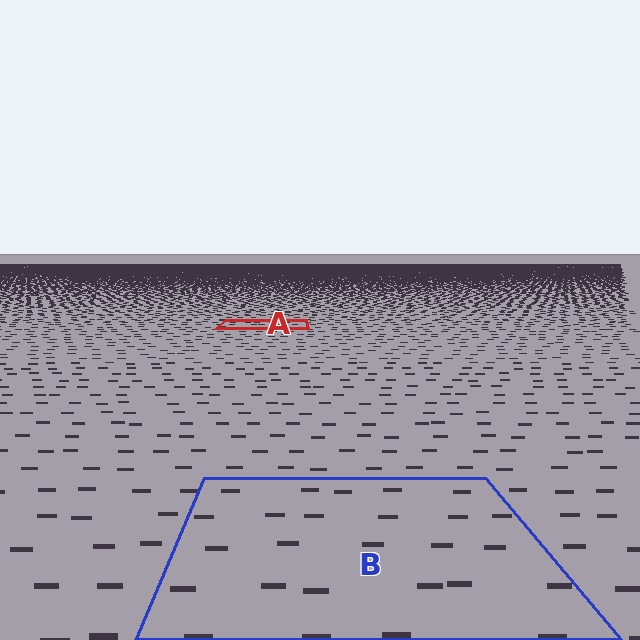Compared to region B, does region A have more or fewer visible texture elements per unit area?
Region A has more texture elements per unit area — they are packed more densely because it is farther away.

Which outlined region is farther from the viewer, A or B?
Region A is farther from the viewer — the texture elements inside it appear smaller and more densely packed.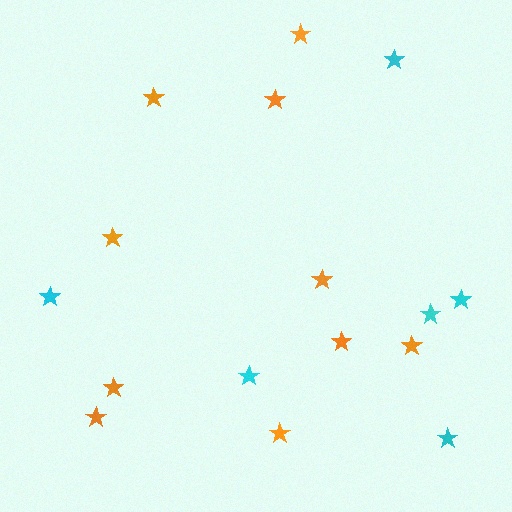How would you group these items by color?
There are 2 groups: one group of cyan stars (6) and one group of orange stars (10).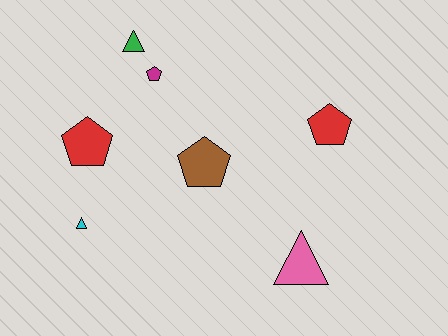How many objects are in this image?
There are 7 objects.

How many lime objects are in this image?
There are no lime objects.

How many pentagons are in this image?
There are 4 pentagons.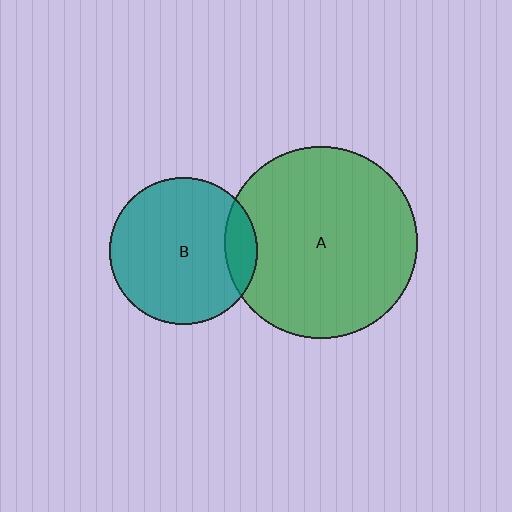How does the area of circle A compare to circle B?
Approximately 1.7 times.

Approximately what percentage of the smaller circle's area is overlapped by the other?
Approximately 15%.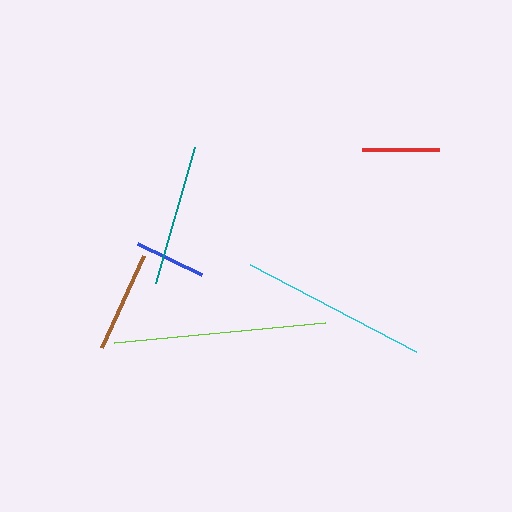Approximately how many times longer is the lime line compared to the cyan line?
The lime line is approximately 1.1 times the length of the cyan line.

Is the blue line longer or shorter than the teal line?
The teal line is longer than the blue line.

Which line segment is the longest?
The lime line is the longest at approximately 212 pixels.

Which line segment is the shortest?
The blue line is the shortest at approximately 71 pixels.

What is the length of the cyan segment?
The cyan segment is approximately 187 pixels long.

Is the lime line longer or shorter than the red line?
The lime line is longer than the red line.